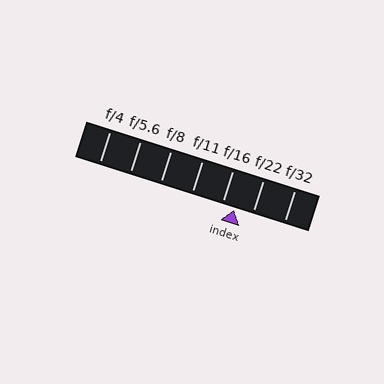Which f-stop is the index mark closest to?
The index mark is closest to f/16.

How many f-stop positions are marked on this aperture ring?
There are 7 f-stop positions marked.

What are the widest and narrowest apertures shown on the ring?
The widest aperture shown is f/4 and the narrowest is f/32.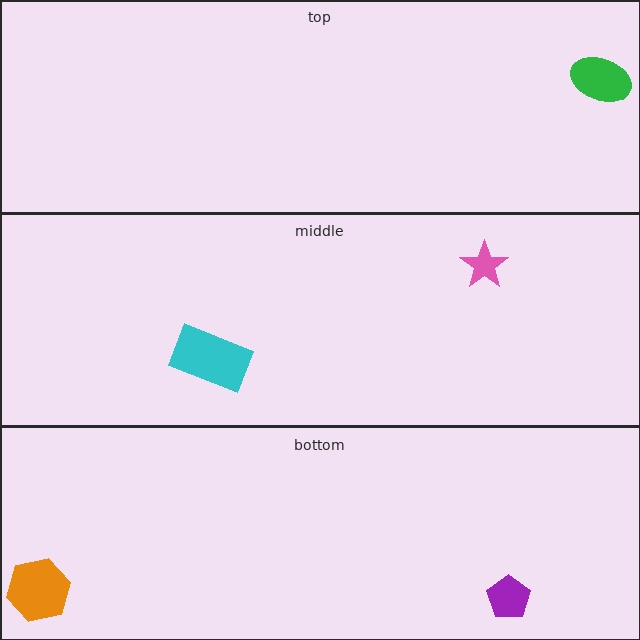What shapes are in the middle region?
The pink star, the cyan rectangle.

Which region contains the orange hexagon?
The bottom region.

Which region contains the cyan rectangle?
The middle region.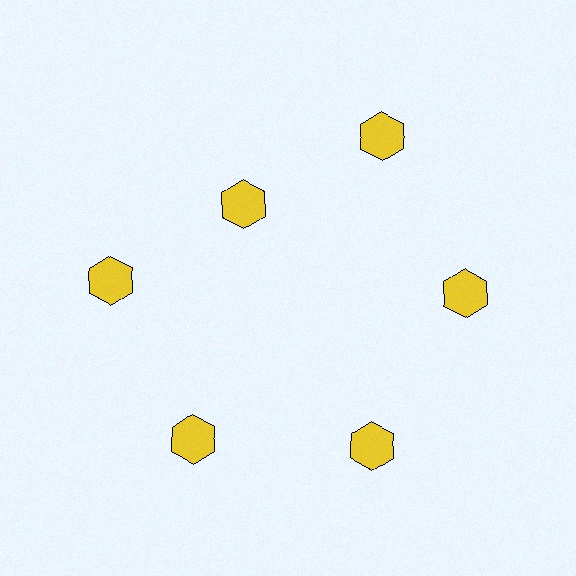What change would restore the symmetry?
The symmetry would be restored by moving it outward, back onto the ring so that all 6 hexagons sit at equal angles and equal distance from the center.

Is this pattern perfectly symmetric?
No. The 6 yellow hexagons are arranged in a ring, but one element near the 11 o'clock position is pulled inward toward the center, breaking the 6-fold rotational symmetry.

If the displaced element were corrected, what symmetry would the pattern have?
It would have 6-fold rotational symmetry — the pattern would map onto itself every 60 degrees.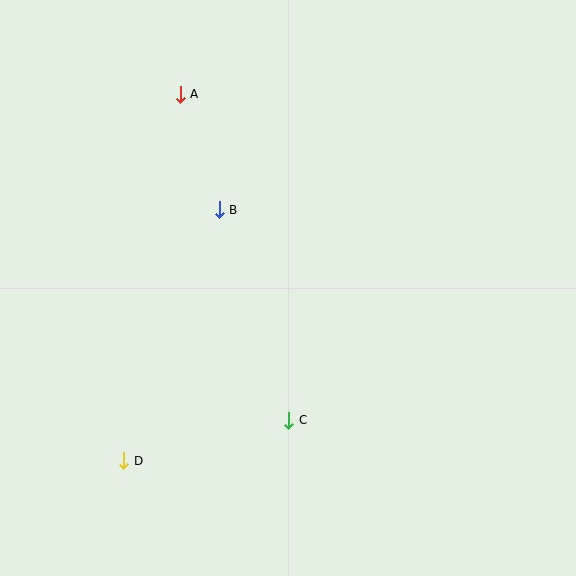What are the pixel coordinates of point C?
Point C is at (289, 420).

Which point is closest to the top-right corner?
Point A is closest to the top-right corner.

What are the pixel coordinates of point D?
Point D is at (124, 461).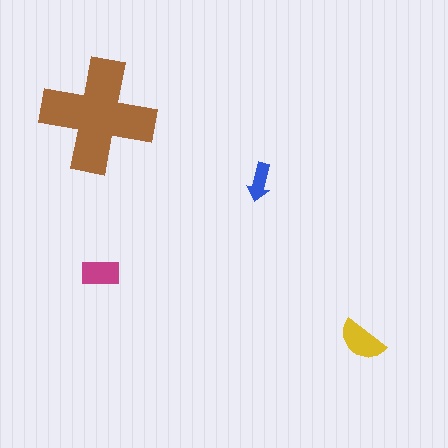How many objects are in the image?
There are 4 objects in the image.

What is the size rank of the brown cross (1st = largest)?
1st.